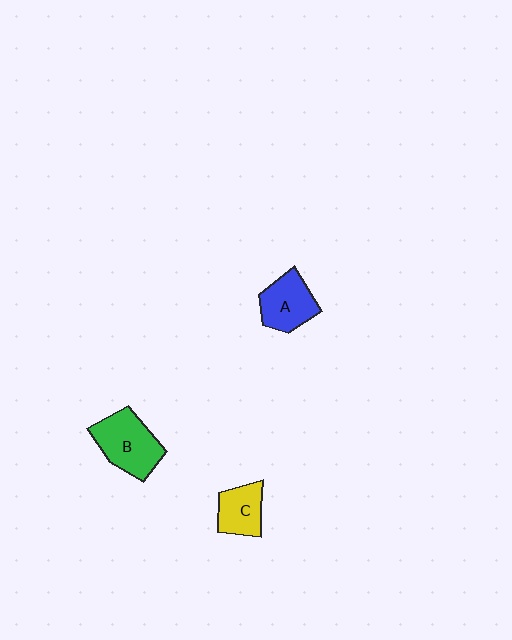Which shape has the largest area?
Shape B (green).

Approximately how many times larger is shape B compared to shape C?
Approximately 1.5 times.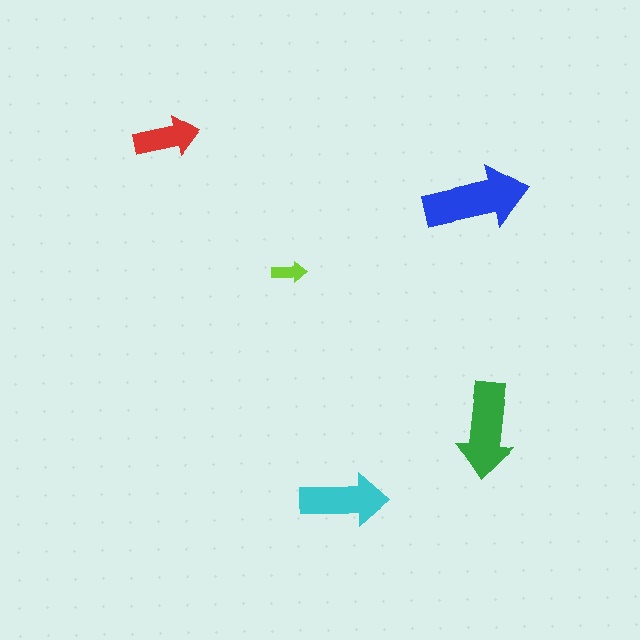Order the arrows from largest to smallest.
the blue one, the green one, the cyan one, the red one, the lime one.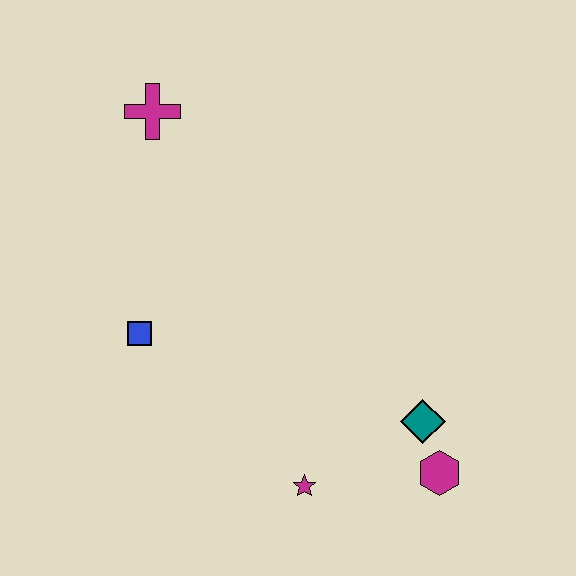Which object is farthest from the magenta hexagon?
The magenta cross is farthest from the magenta hexagon.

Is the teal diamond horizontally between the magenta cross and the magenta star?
No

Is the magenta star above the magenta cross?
No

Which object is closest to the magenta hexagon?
The teal diamond is closest to the magenta hexagon.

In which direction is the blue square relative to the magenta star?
The blue square is to the left of the magenta star.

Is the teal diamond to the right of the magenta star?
Yes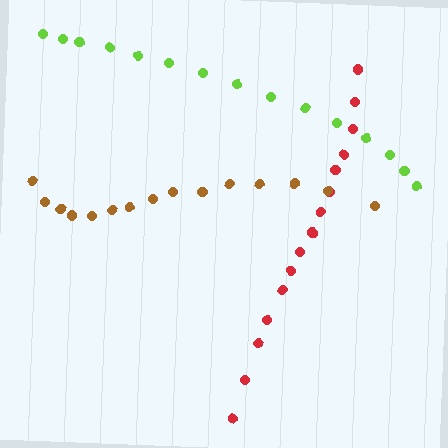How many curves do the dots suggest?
There are 3 distinct paths.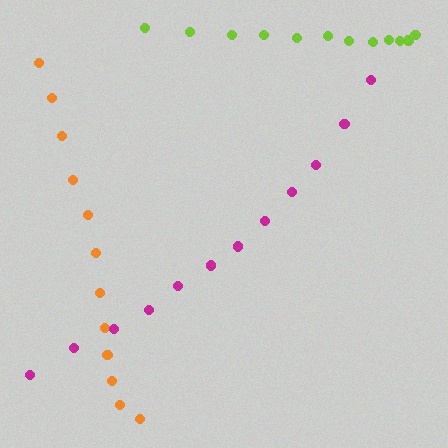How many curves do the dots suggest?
There are 3 distinct paths.